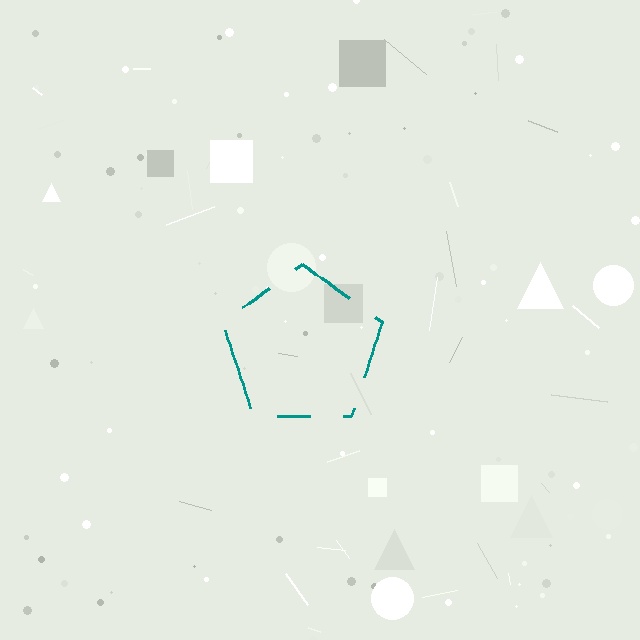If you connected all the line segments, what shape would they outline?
They would outline a pentagon.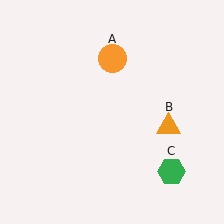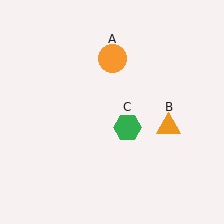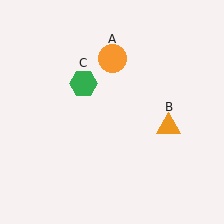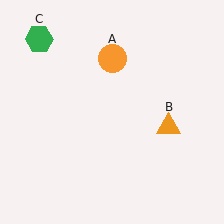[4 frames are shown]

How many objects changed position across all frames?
1 object changed position: green hexagon (object C).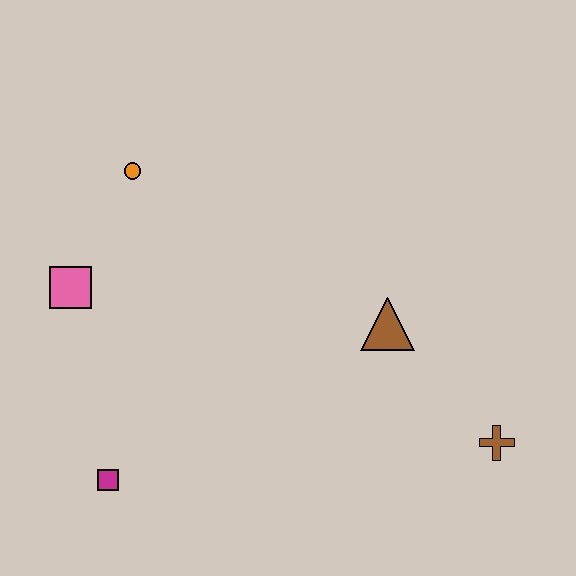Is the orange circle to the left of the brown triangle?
Yes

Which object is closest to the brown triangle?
The brown cross is closest to the brown triangle.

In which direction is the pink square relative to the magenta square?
The pink square is above the magenta square.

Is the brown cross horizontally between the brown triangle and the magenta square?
No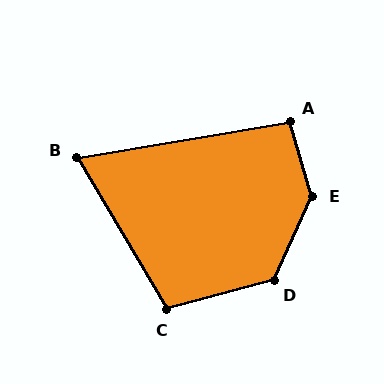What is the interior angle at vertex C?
Approximately 105 degrees (obtuse).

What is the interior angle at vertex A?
Approximately 97 degrees (obtuse).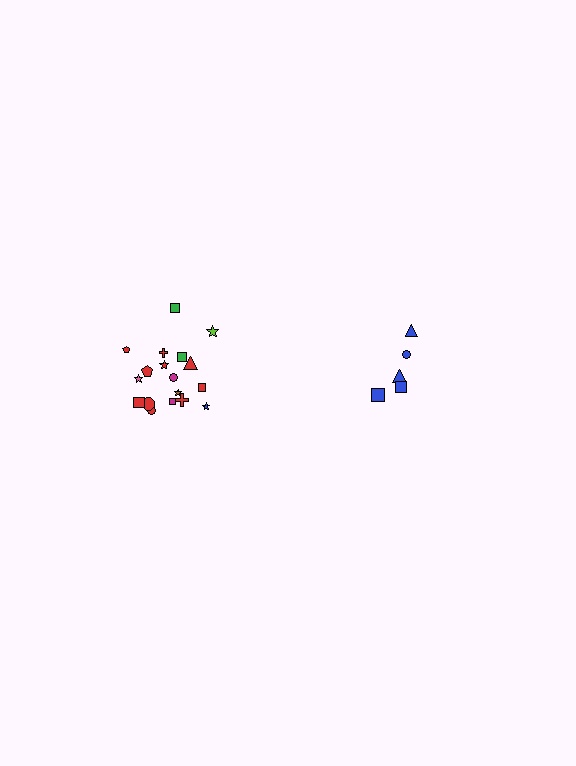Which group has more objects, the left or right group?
The left group.